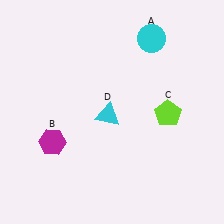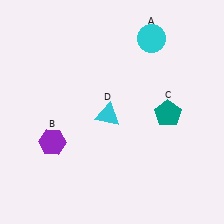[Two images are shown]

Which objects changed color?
B changed from magenta to purple. C changed from lime to teal.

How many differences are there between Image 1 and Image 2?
There are 2 differences between the two images.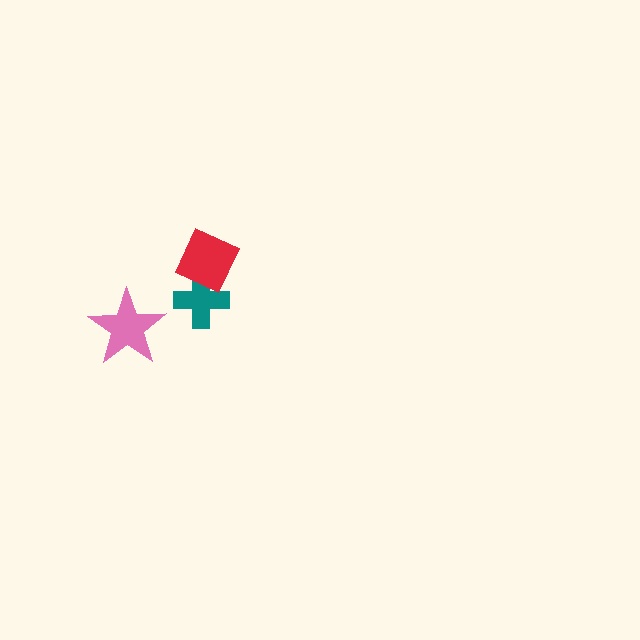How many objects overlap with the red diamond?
1 object overlaps with the red diamond.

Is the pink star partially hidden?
No, no other shape covers it.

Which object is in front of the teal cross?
The red diamond is in front of the teal cross.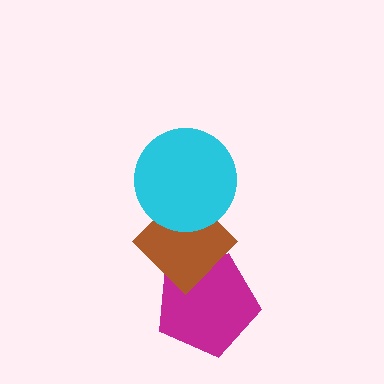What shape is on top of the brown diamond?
The cyan circle is on top of the brown diamond.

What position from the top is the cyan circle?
The cyan circle is 1st from the top.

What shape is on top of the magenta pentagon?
The brown diamond is on top of the magenta pentagon.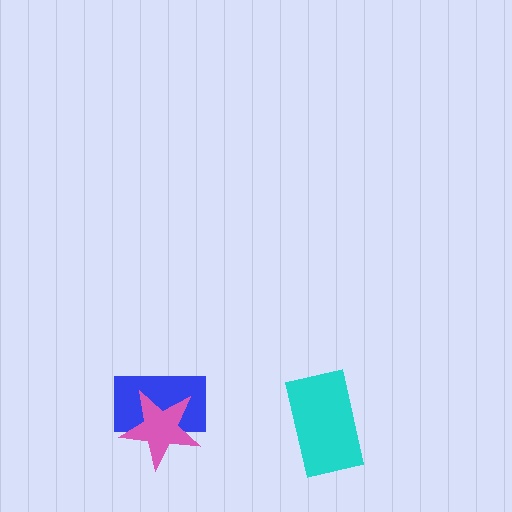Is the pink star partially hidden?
No, no other shape covers it.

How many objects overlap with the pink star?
1 object overlaps with the pink star.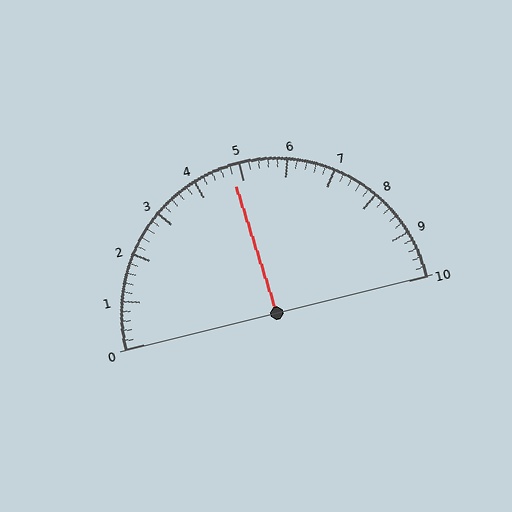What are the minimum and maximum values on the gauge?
The gauge ranges from 0 to 10.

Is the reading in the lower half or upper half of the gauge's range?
The reading is in the lower half of the range (0 to 10).